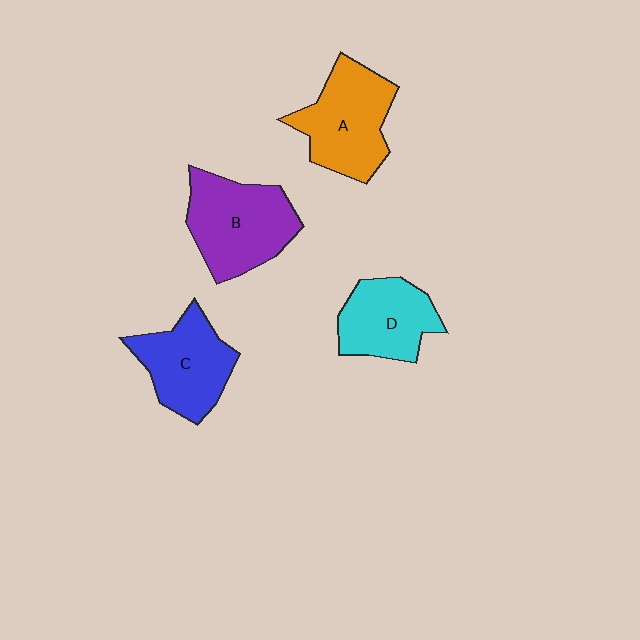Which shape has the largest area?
Shape B (purple).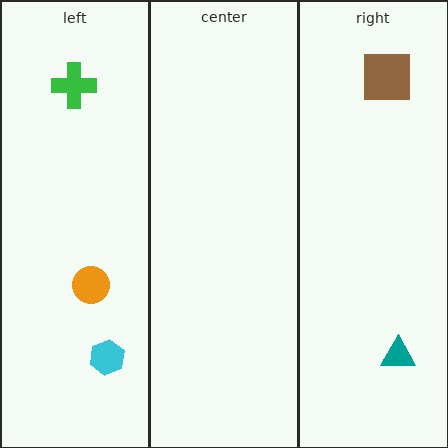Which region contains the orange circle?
The left region.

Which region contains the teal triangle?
The right region.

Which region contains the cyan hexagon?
The left region.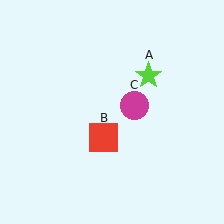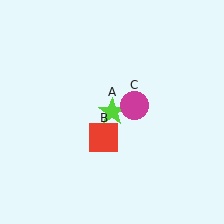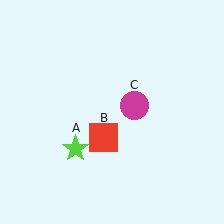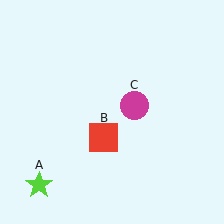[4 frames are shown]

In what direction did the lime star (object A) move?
The lime star (object A) moved down and to the left.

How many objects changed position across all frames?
1 object changed position: lime star (object A).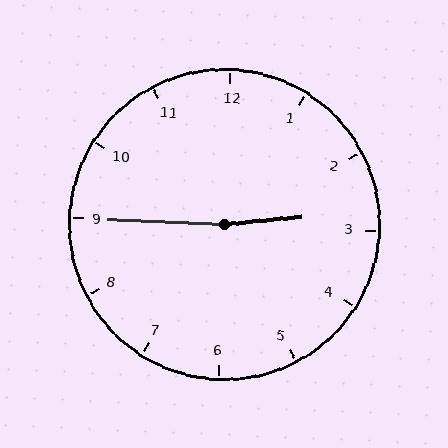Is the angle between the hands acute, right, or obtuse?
It is obtuse.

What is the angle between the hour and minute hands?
Approximately 172 degrees.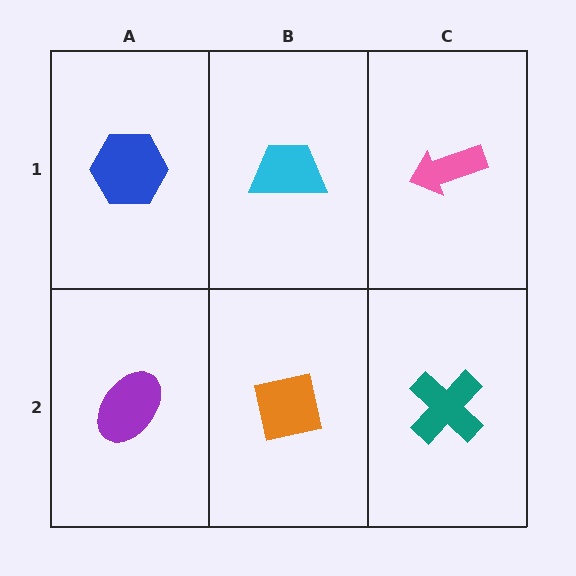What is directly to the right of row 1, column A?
A cyan trapezoid.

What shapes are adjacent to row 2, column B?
A cyan trapezoid (row 1, column B), a purple ellipse (row 2, column A), a teal cross (row 2, column C).